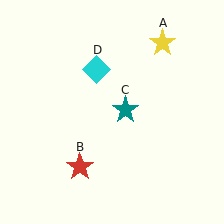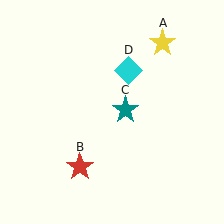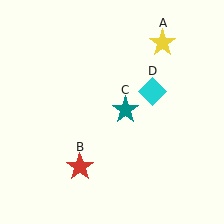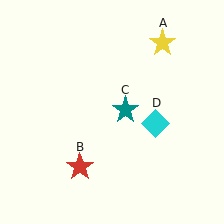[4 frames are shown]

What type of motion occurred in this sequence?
The cyan diamond (object D) rotated clockwise around the center of the scene.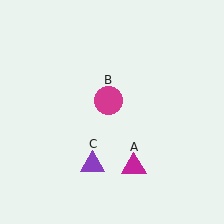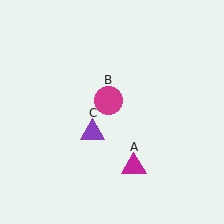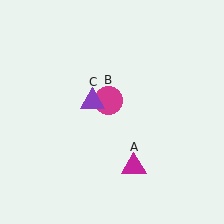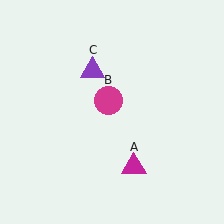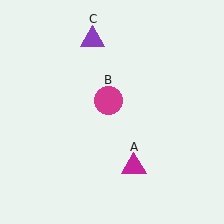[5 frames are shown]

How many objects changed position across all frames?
1 object changed position: purple triangle (object C).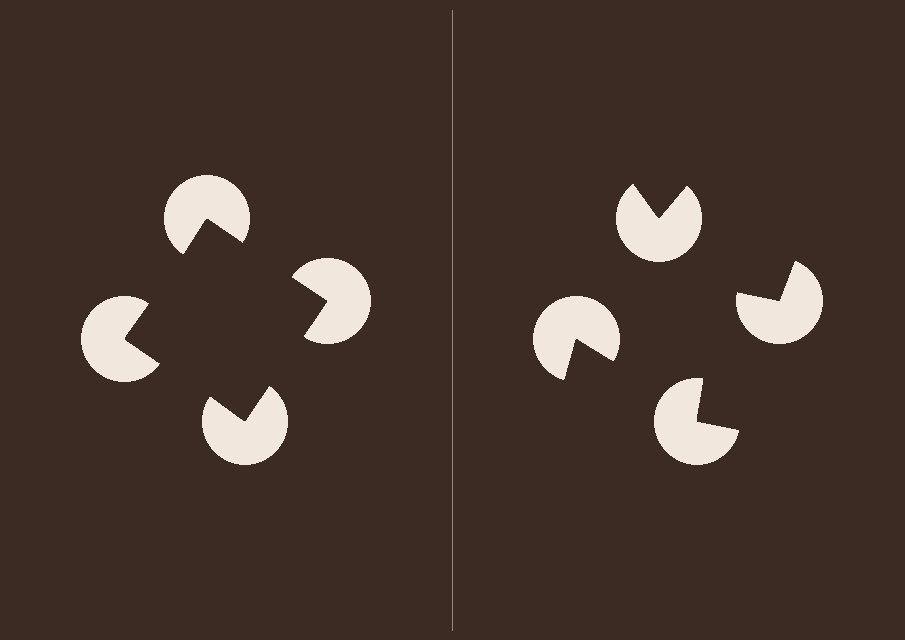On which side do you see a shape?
An illusory square appears on the left side. On the right side the wedge cuts are rotated, so no coherent shape forms.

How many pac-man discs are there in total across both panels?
8 — 4 on each side.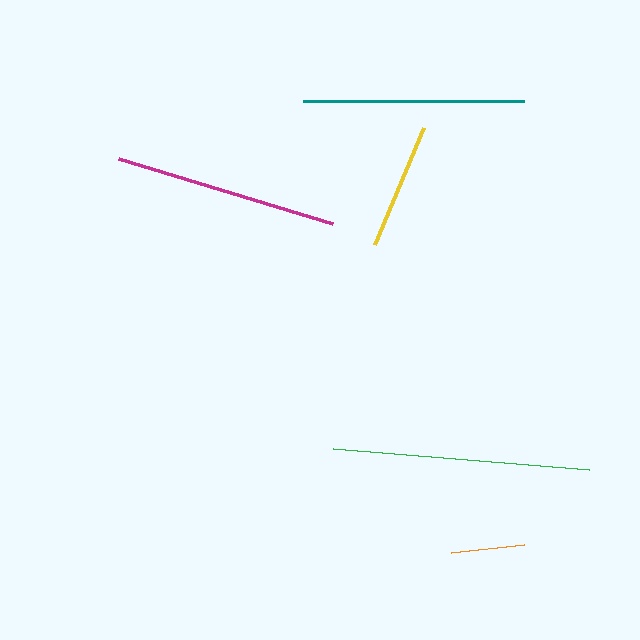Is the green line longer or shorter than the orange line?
The green line is longer than the orange line.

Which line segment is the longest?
The green line is the longest at approximately 257 pixels.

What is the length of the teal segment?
The teal segment is approximately 221 pixels long.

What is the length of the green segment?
The green segment is approximately 257 pixels long.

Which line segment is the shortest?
The orange line is the shortest at approximately 73 pixels.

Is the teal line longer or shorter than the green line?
The green line is longer than the teal line.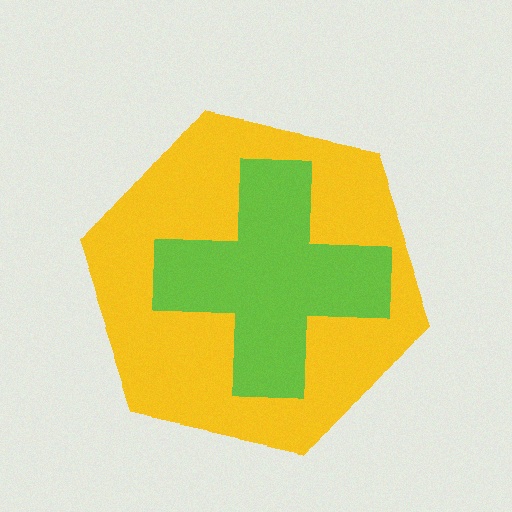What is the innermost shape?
The lime cross.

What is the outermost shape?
The yellow hexagon.